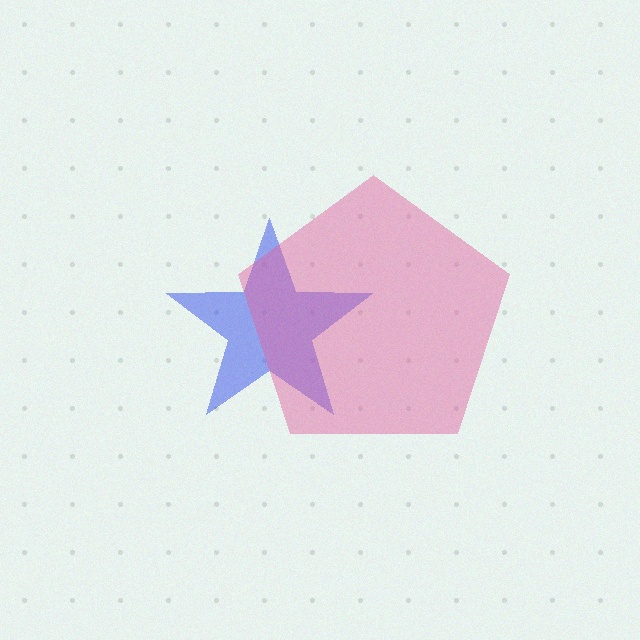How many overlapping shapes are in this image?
There are 2 overlapping shapes in the image.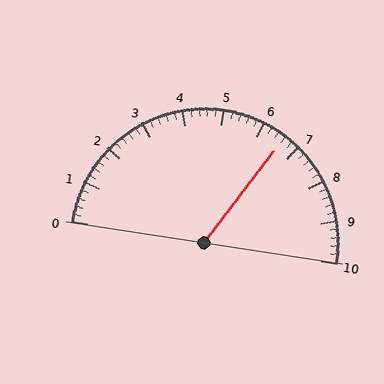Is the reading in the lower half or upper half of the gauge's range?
The reading is in the upper half of the range (0 to 10).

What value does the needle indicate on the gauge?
The needle indicates approximately 6.6.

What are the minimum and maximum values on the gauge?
The gauge ranges from 0 to 10.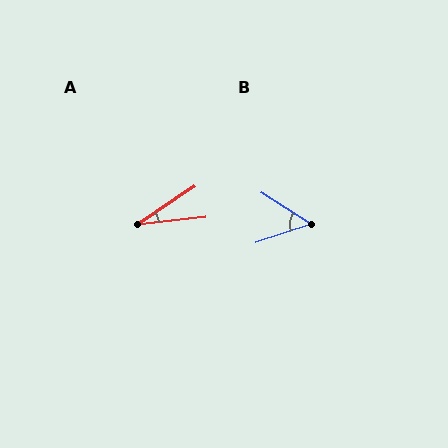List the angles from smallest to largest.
A (27°), B (51°).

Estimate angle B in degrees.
Approximately 51 degrees.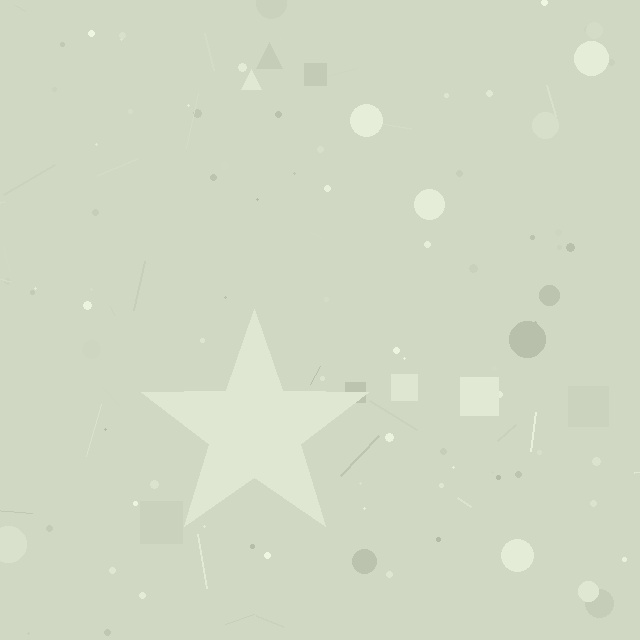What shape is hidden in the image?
A star is hidden in the image.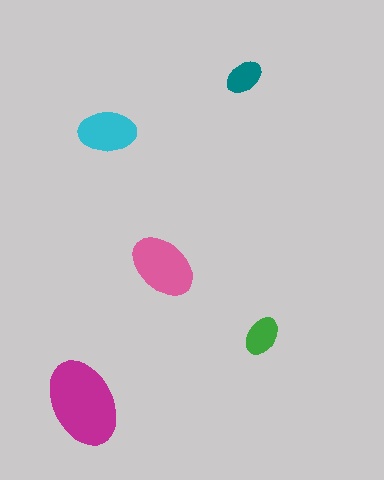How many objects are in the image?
There are 5 objects in the image.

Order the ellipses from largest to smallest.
the magenta one, the pink one, the cyan one, the green one, the teal one.